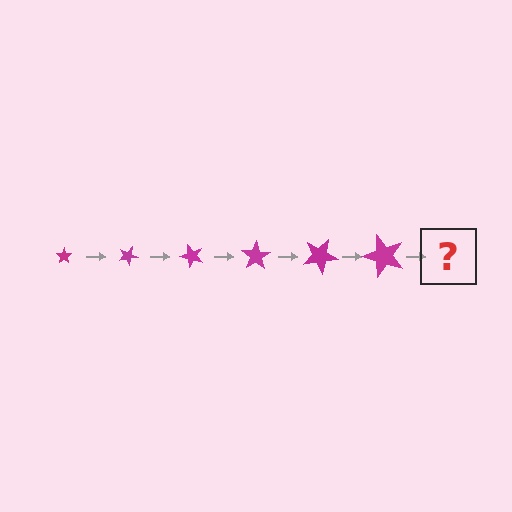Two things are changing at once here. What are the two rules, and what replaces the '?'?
The two rules are that the star grows larger each step and it rotates 25 degrees each step. The '?' should be a star, larger than the previous one and rotated 150 degrees from the start.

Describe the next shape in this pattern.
It should be a star, larger than the previous one and rotated 150 degrees from the start.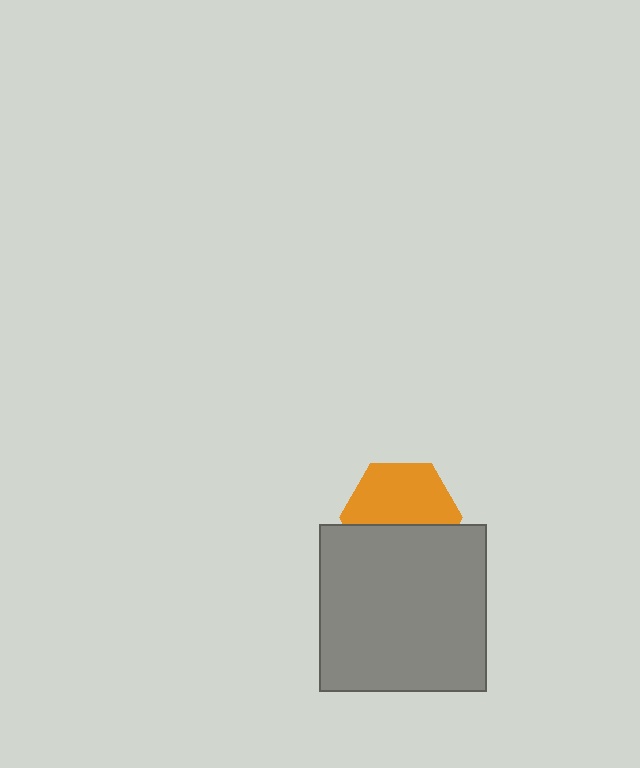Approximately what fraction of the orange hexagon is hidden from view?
Roughly 43% of the orange hexagon is hidden behind the gray square.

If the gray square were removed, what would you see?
You would see the complete orange hexagon.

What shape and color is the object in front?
The object in front is a gray square.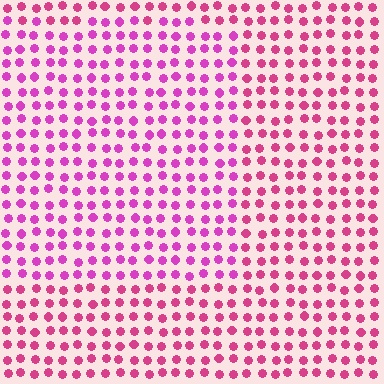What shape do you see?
I see a rectangle.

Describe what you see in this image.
The image is filled with small magenta elements in a uniform arrangement. A rectangle-shaped region is visible where the elements are tinted to a slightly different hue, forming a subtle color boundary.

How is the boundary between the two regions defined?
The boundary is defined purely by a slight shift in hue (about 23 degrees). Spacing, size, and orientation are identical on both sides.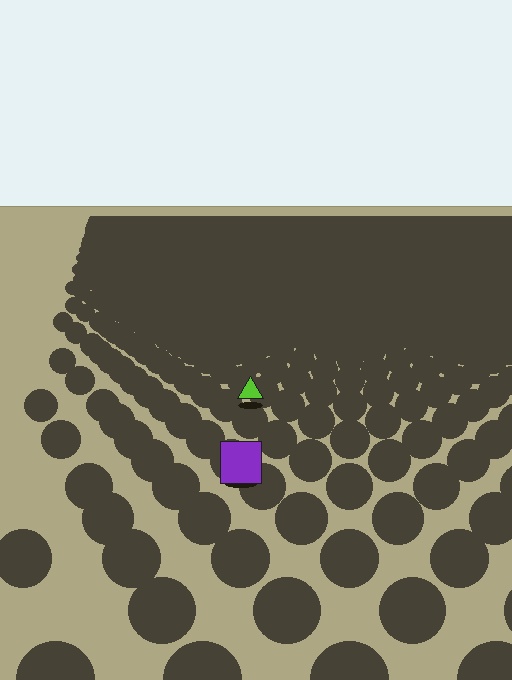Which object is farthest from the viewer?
The lime triangle is farthest from the viewer. It appears smaller and the ground texture around it is denser.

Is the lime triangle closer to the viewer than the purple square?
No. The purple square is closer — you can tell from the texture gradient: the ground texture is coarser near it.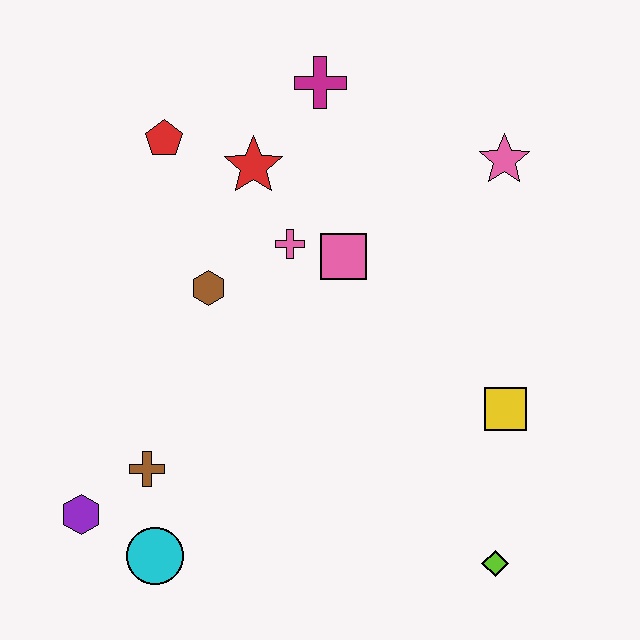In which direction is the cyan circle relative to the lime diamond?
The cyan circle is to the left of the lime diamond.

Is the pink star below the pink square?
No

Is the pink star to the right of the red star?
Yes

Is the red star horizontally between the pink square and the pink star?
No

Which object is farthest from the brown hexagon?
The lime diamond is farthest from the brown hexagon.